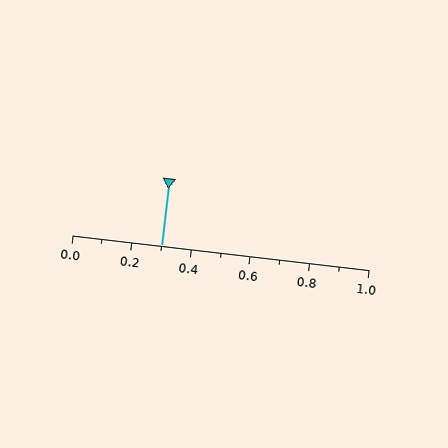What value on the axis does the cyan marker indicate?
The marker indicates approximately 0.3.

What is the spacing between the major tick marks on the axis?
The major ticks are spaced 0.2 apart.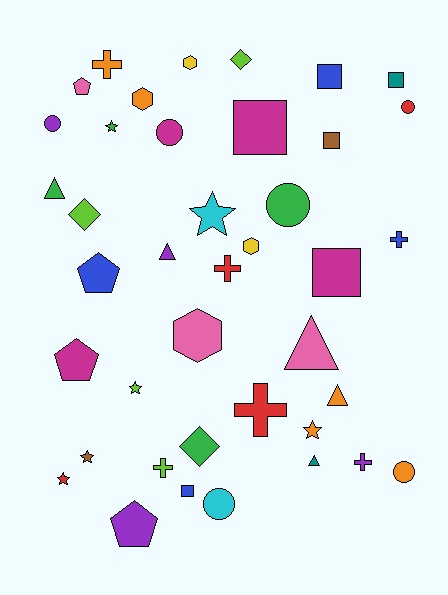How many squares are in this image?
There are 6 squares.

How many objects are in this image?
There are 40 objects.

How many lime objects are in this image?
There are 4 lime objects.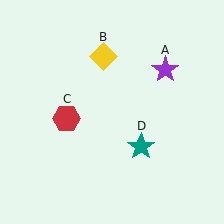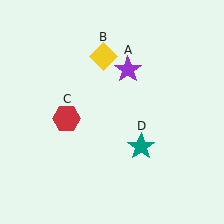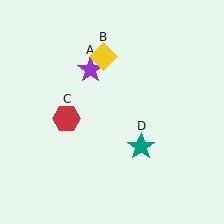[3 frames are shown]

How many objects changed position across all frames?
1 object changed position: purple star (object A).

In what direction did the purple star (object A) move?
The purple star (object A) moved left.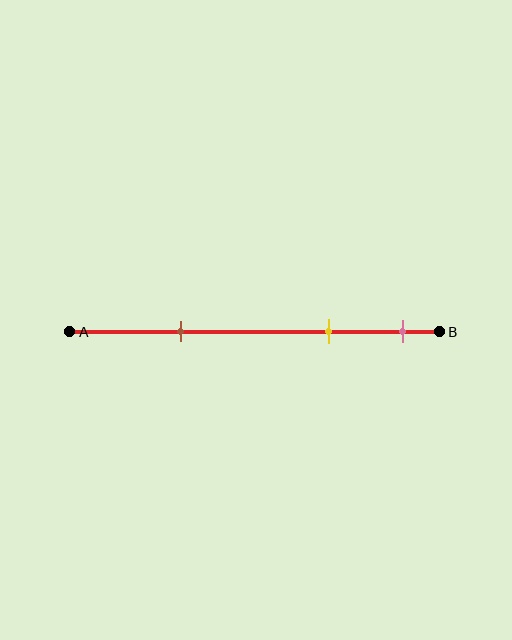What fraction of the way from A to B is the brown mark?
The brown mark is approximately 30% (0.3) of the way from A to B.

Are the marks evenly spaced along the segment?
No, the marks are not evenly spaced.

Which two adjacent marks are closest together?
The yellow and pink marks are the closest adjacent pair.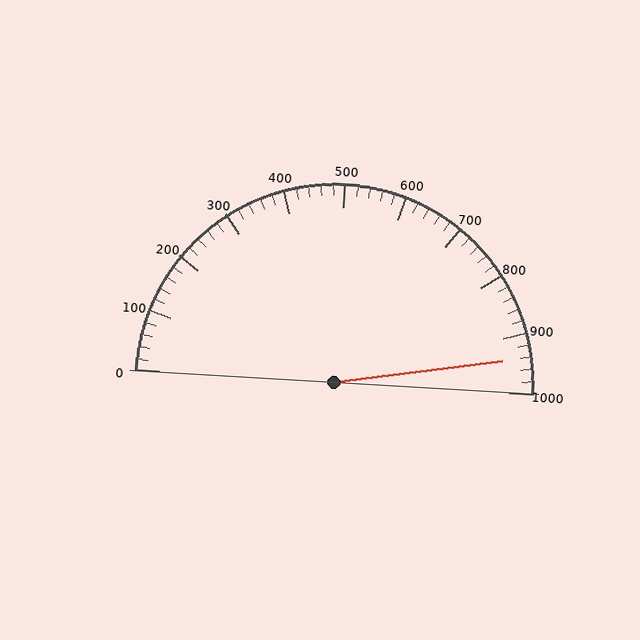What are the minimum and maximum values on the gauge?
The gauge ranges from 0 to 1000.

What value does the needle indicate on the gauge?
The needle indicates approximately 940.